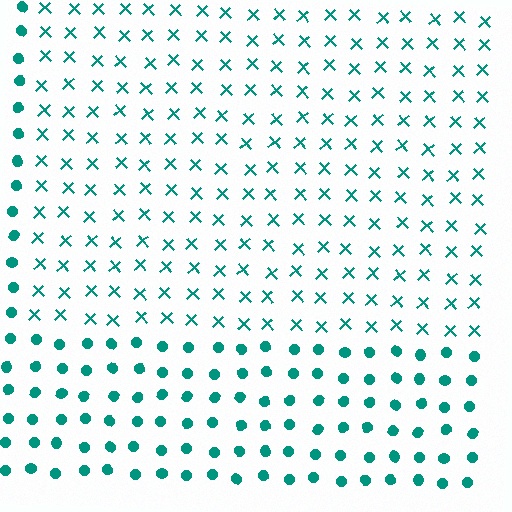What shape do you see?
I see a rectangle.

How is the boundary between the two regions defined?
The boundary is defined by a change in element shape: X marks inside vs. circles outside. All elements share the same color and spacing.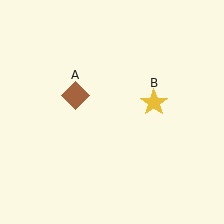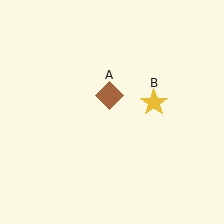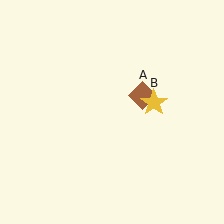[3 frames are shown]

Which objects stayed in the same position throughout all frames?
Yellow star (object B) remained stationary.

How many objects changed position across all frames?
1 object changed position: brown diamond (object A).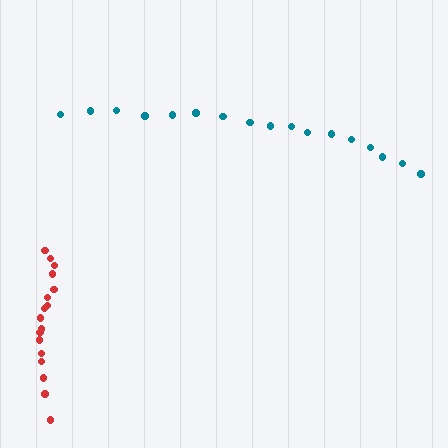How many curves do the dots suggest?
There are 2 distinct paths.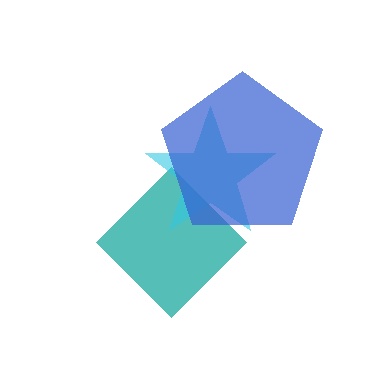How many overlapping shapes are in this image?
There are 3 overlapping shapes in the image.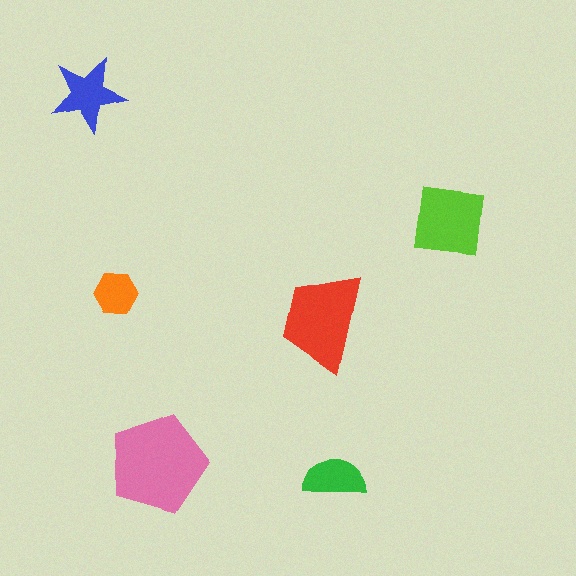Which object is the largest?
The pink pentagon.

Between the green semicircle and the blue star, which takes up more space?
The blue star.